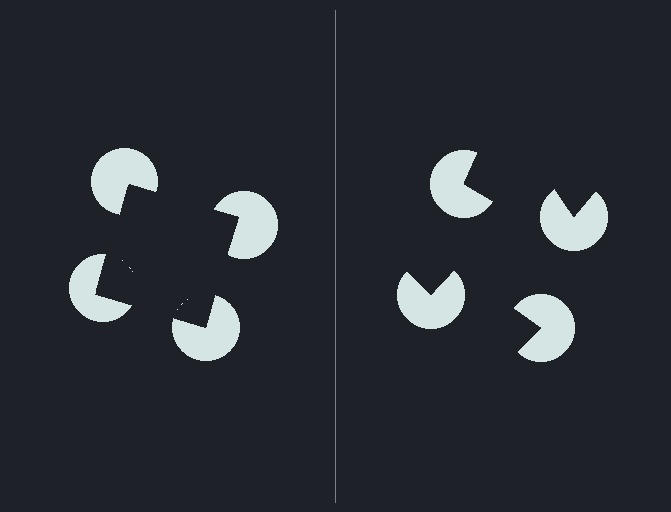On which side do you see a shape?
An illusory square appears on the left side. On the right side the wedge cuts are rotated, so no coherent shape forms.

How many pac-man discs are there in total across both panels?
8 — 4 on each side.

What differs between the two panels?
The pac-man discs are positioned identically on both sides; only the wedge orientations differ. On the left they align to a square; on the right they are misaligned.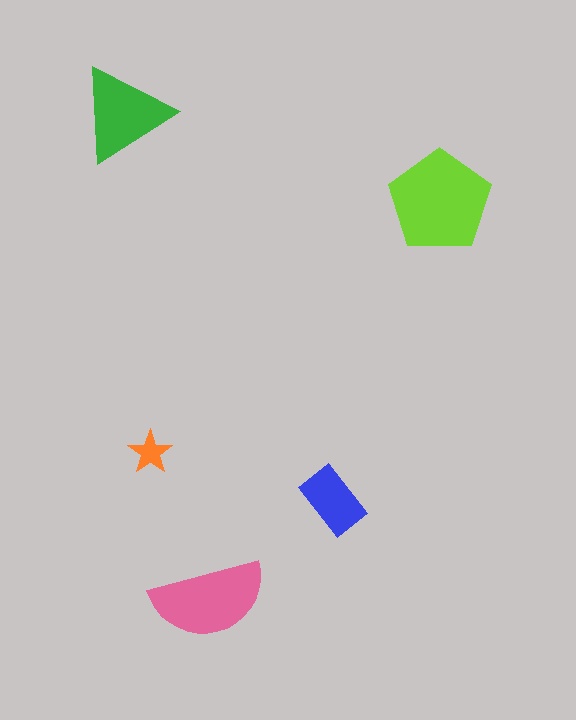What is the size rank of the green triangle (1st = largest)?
3rd.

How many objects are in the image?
There are 5 objects in the image.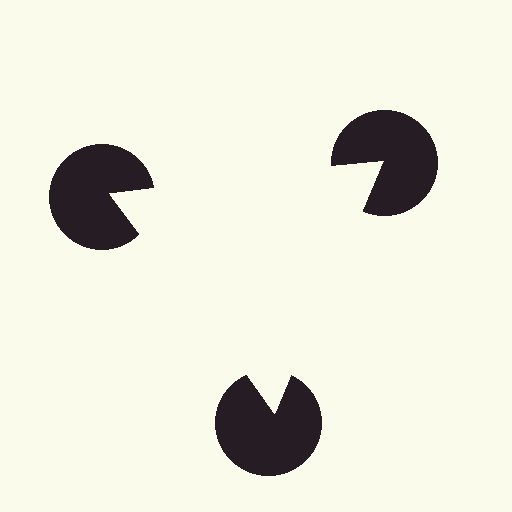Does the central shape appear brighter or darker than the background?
It typically appears slightly brighter than the background, even though no actual brightness change is drawn.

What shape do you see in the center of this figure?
An illusory triangle — its edges are inferred from the aligned wedge cuts in the pac-man discs, not physically drawn.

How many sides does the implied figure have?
3 sides.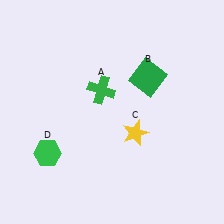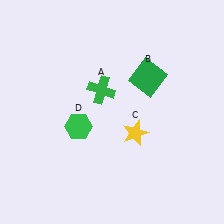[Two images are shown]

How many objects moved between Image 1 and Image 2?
1 object moved between the two images.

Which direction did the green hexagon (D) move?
The green hexagon (D) moved right.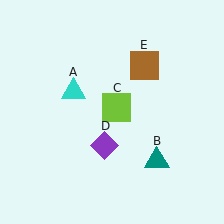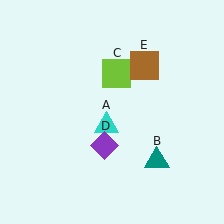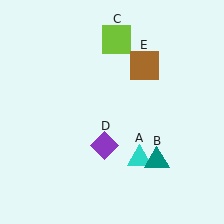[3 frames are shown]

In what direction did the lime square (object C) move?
The lime square (object C) moved up.